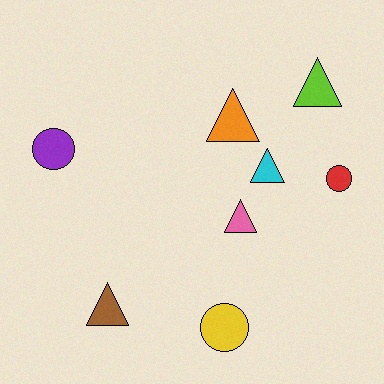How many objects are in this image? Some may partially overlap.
There are 8 objects.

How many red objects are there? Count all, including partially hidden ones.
There is 1 red object.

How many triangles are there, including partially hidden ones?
There are 5 triangles.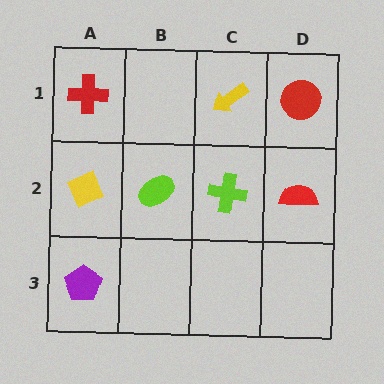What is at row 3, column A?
A purple pentagon.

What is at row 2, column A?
A yellow diamond.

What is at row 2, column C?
A lime cross.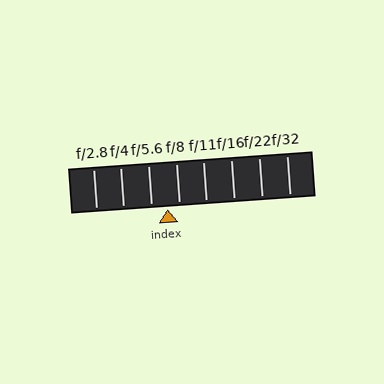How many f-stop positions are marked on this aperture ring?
There are 8 f-stop positions marked.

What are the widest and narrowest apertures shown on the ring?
The widest aperture shown is f/2.8 and the narrowest is f/32.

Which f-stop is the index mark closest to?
The index mark is closest to f/8.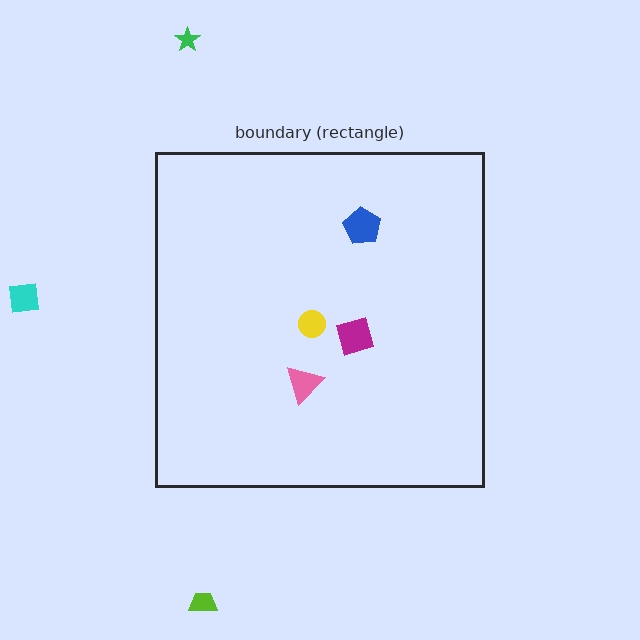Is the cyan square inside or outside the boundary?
Outside.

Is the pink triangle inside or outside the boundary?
Inside.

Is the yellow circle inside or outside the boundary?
Inside.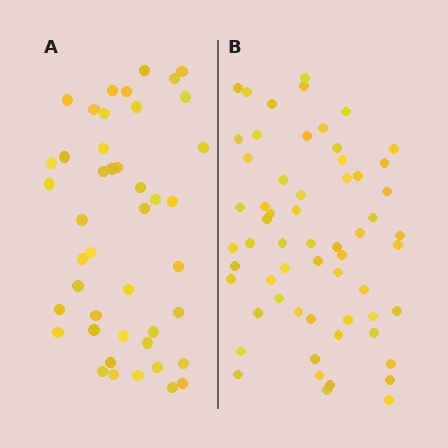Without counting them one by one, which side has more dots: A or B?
Region B (the right region) has more dots.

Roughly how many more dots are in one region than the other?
Region B has approximately 15 more dots than region A.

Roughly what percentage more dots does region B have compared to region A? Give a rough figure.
About 35% more.